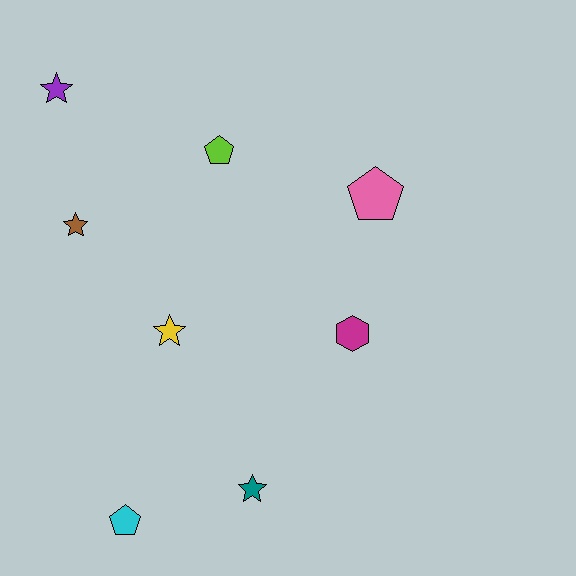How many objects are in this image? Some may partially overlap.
There are 8 objects.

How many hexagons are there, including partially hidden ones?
There is 1 hexagon.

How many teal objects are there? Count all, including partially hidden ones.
There is 1 teal object.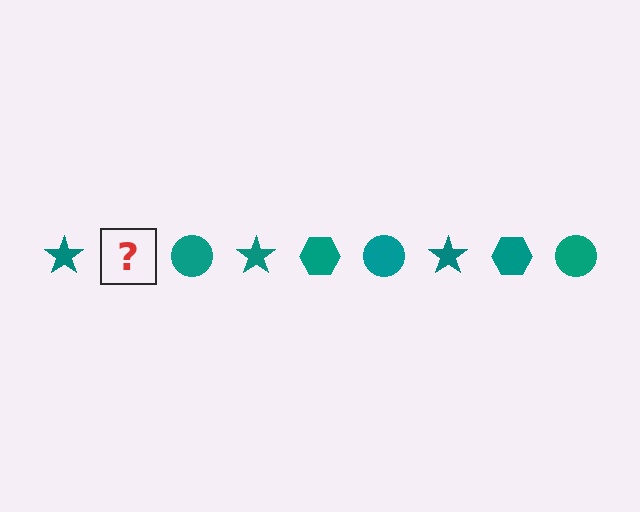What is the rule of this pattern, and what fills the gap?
The rule is that the pattern cycles through star, hexagon, circle shapes in teal. The gap should be filled with a teal hexagon.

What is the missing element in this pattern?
The missing element is a teal hexagon.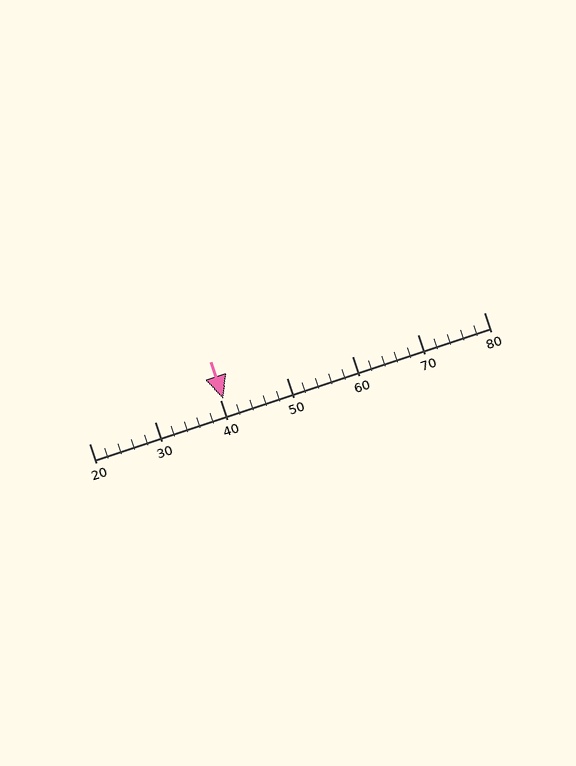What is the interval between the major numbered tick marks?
The major tick marks are spaced 10 units apart.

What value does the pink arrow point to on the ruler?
The pink arrow points to approximately 40.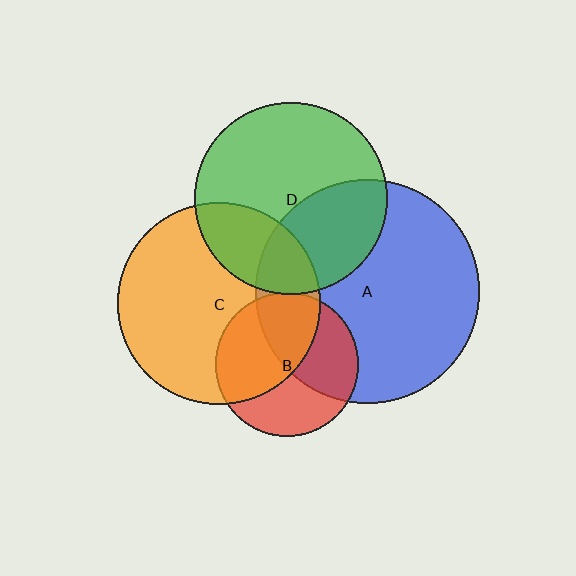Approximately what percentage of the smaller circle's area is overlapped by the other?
Approximately 45%.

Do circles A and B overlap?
Yes.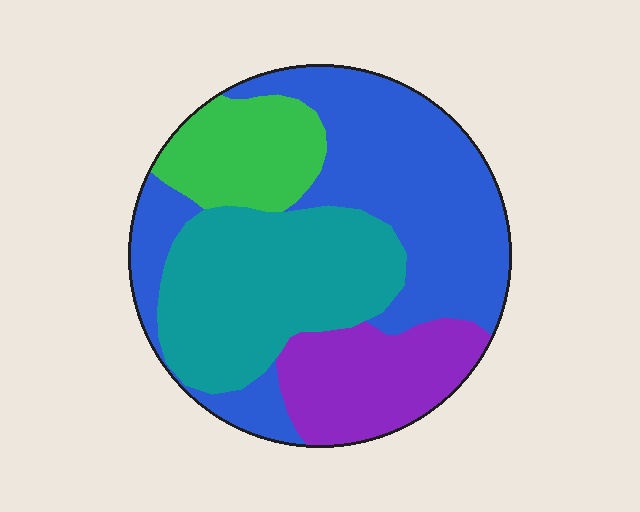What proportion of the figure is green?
Green takes up about one eighth (1/8) of the figure.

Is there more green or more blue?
Blue.